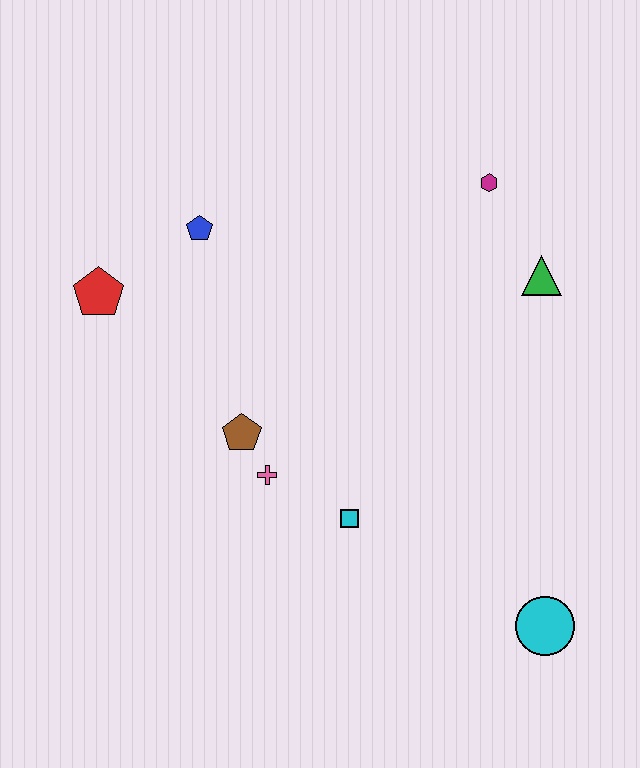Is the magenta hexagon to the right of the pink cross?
Yes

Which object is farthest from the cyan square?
The magenta hexagon is farthest from the cyan square.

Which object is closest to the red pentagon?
The blue pentagon is closest to the red pentagon.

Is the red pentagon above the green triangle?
No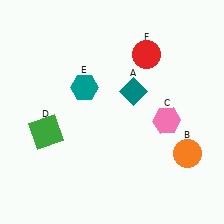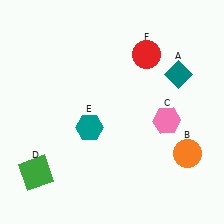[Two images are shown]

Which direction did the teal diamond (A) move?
The teal diamond (A) moved right.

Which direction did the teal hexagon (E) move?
The teal hexagon (E) moved down.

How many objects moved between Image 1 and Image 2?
3 objects moved between the two images.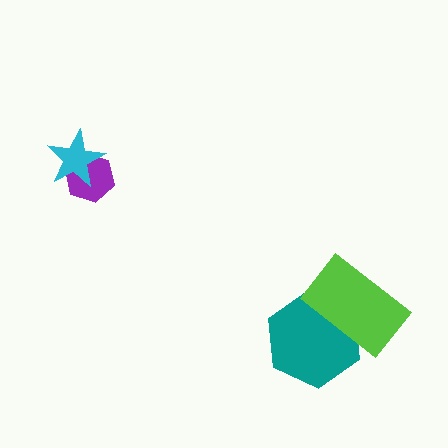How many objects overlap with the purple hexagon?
1 object overlaps with the purple hexagon.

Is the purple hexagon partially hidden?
Yes, it is partially covered by another shape.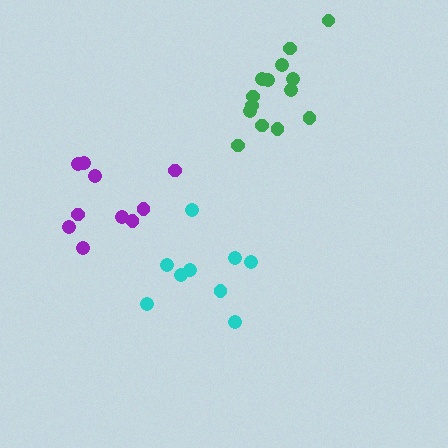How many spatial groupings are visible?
There are 3 spatial groupings.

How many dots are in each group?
Group 1: 9 dots, Group 2: 10 dots, Group 3: 14 dots (33 total).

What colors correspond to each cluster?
The clusters are colored: cyan, purple, green.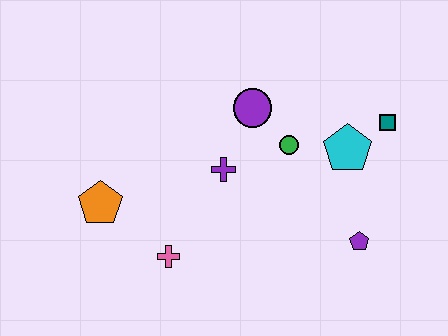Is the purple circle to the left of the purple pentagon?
Yes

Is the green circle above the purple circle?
No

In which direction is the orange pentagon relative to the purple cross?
The orange pentagon is to the left of the purple cross.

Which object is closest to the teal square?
The cyan pentagon is closest to the teal square.